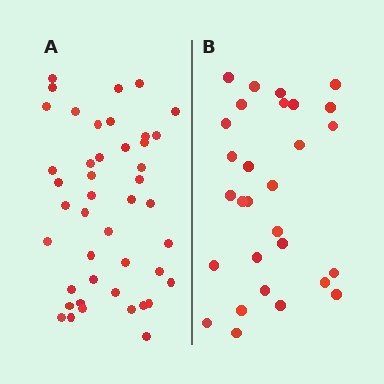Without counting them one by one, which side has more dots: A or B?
Region A (the left region) has more dots.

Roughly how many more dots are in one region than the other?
Region A has approximately 15 more dots than region B.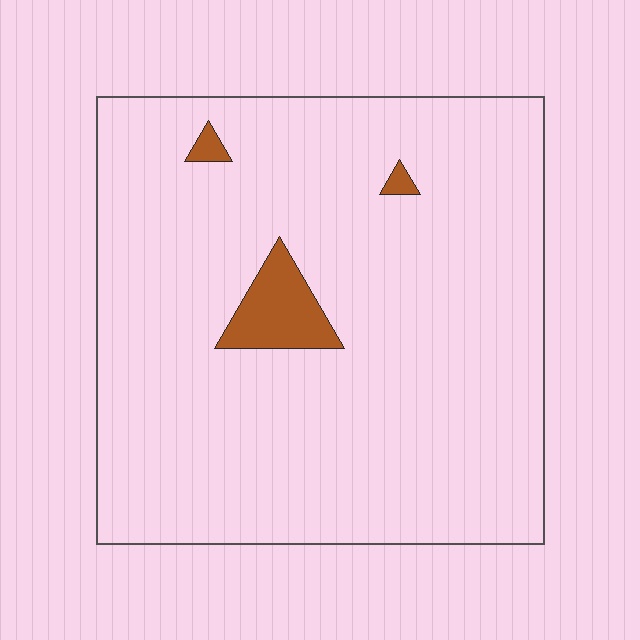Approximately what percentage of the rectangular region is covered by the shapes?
Approximately 5%.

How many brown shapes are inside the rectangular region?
3.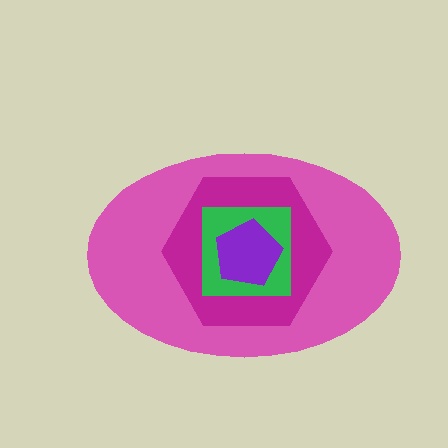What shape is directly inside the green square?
The purple pentagon.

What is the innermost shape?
The purple pentagon.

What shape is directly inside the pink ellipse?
The magenta hexagon.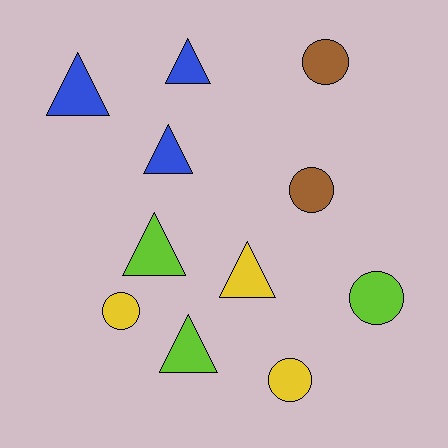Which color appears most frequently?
Lime, with 3 objects.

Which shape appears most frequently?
Triangle, with 6 objects.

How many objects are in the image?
There are 11 objects.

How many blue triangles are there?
There are 3 blue triangles.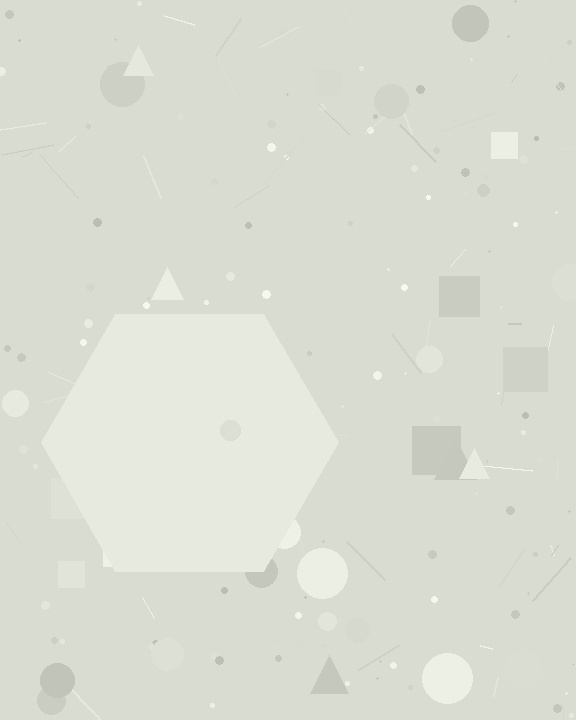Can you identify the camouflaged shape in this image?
The camouflaged shape is a hexagon.